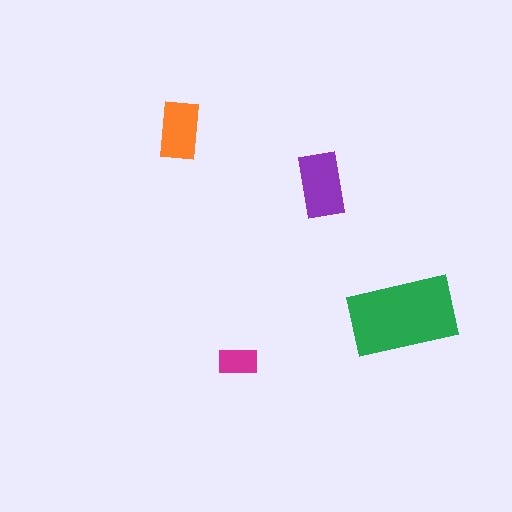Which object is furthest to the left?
The orange rectangle is leftmost.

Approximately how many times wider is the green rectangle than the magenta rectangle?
About 3 times wider.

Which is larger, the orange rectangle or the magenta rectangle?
The orange one.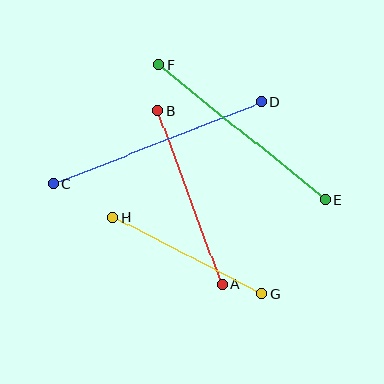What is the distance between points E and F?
The distance is approximately 214 pixels.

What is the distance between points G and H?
The distance is approximately 167 pixels.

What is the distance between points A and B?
The distance is approximately 184 pixels.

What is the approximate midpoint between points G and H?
The midpoint is at approximately (187, 256) pixels.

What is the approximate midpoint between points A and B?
The midpoint is at approximately (190, 197) pixels.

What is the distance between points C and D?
The distance is approximately 224 pixels.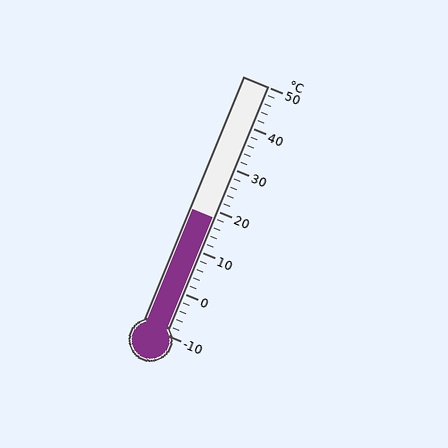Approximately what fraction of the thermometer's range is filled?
The thermometer is filled to approximately 45% of its range.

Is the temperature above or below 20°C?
The temperature is below 20°C.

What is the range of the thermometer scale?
The thermometer scale ranges from -10°C to 50°C.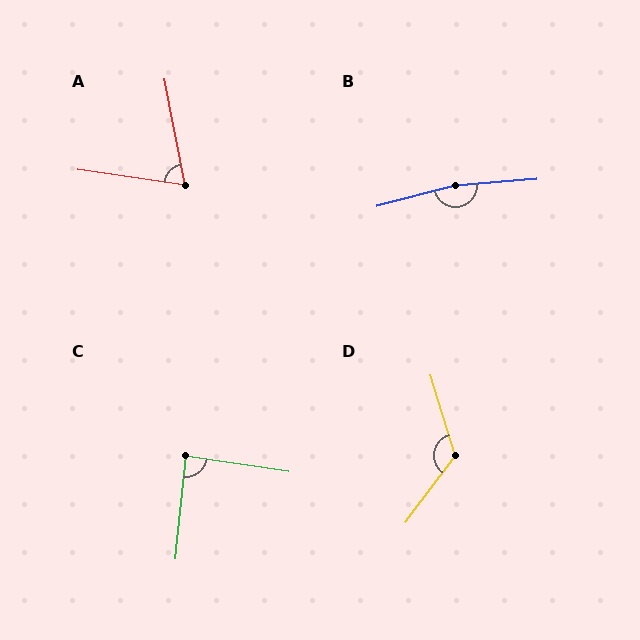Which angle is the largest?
B, at approximately 170 degrees.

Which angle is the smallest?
A, at approximately 71 degrees.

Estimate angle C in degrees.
Approximately 87 degrees.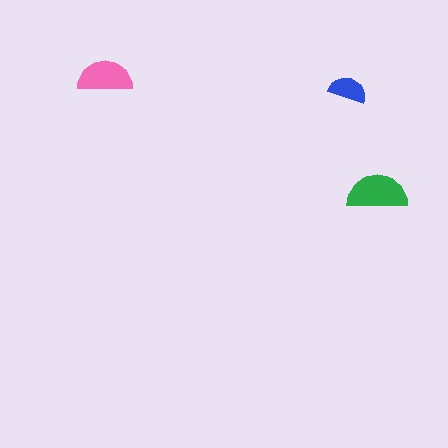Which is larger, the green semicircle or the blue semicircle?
The green one.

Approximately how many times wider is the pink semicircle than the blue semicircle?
About 1.5 times wider.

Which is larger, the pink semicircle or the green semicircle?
The green one.